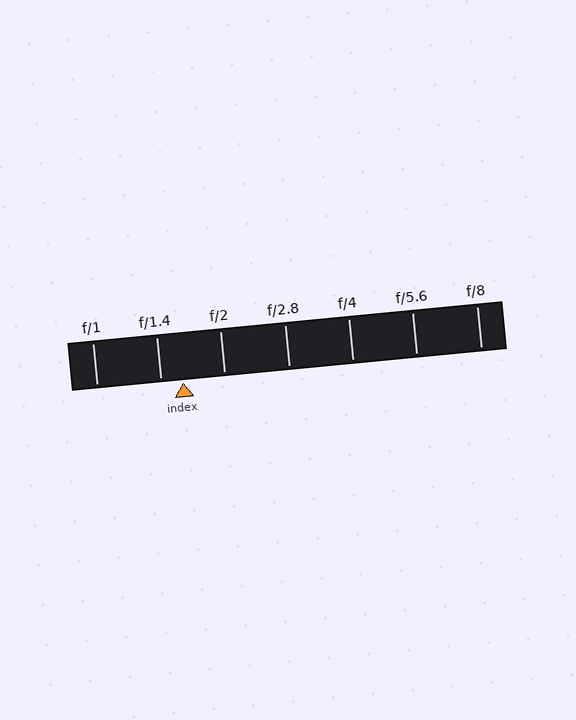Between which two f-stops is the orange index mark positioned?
The index mark is between f/1.4 and f/2.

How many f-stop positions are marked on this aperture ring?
There are 7 f-stop positions marked.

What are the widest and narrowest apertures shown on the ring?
The widest aperture shown is f/1 and the narrowest is f/8.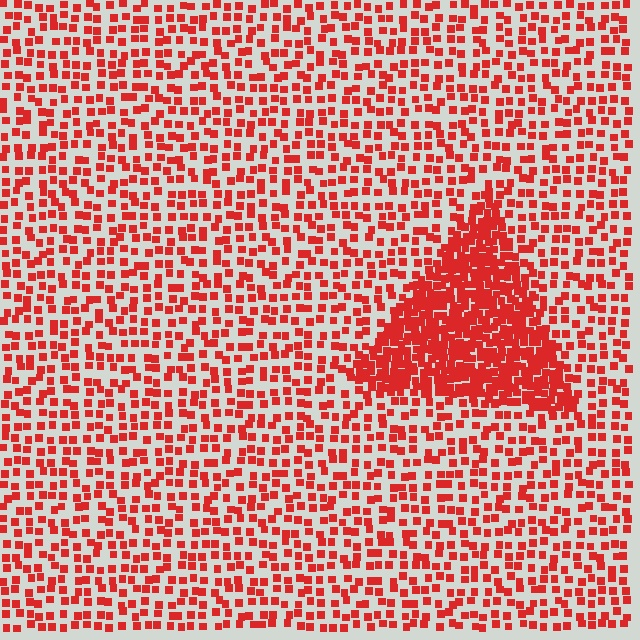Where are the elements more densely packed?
The elements are more densely packed inside the triangle boundary.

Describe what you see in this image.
The image contains small red elements arranged at two different densities. A triangle-shaped region is visible where the elements are more densely packed than the surrounding area.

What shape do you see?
I see a triangle.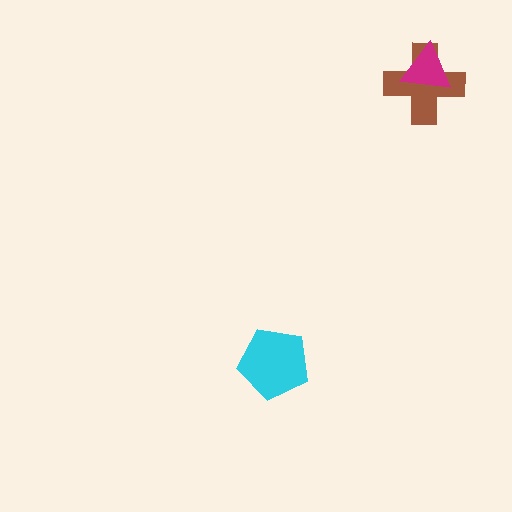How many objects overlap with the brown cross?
1 object overlaps with the brown cross.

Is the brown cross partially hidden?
Yes, it is partially covered by another shape.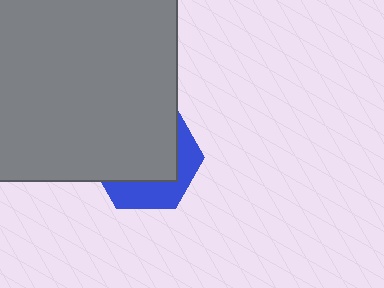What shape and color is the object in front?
The object in front is a gray square.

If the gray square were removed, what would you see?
You would see the complete blue hexagon.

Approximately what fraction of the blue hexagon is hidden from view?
Roughly 65% of the blue hexagon is hidden behind the gray square.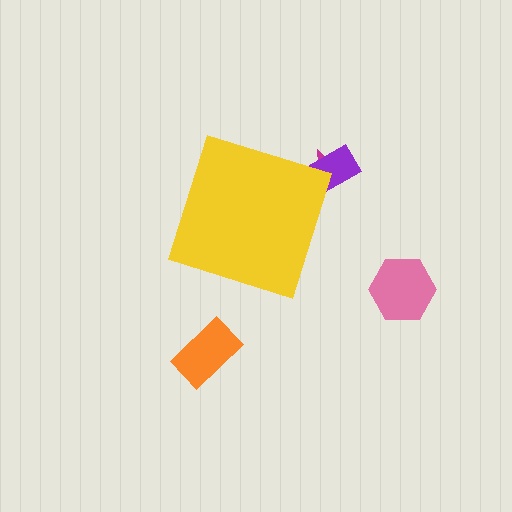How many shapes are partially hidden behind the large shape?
2 shapes are partially hidden.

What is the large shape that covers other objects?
A yellow diamond.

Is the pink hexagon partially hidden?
No, the pink hexagon is fully visible.